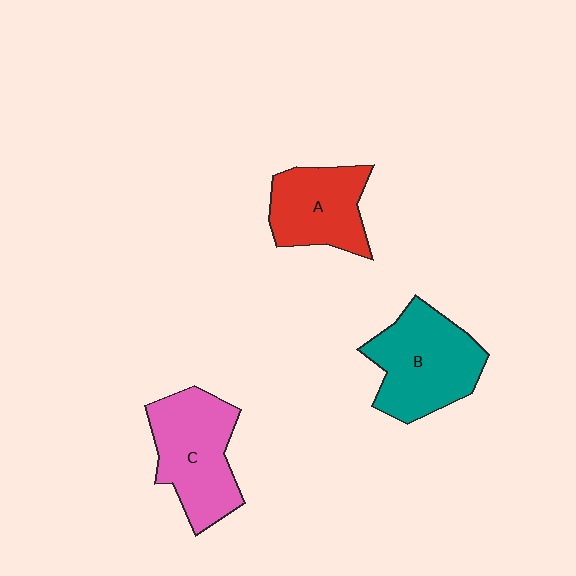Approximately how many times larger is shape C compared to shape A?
Approximately 1.2 times.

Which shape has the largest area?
Shape B (teal).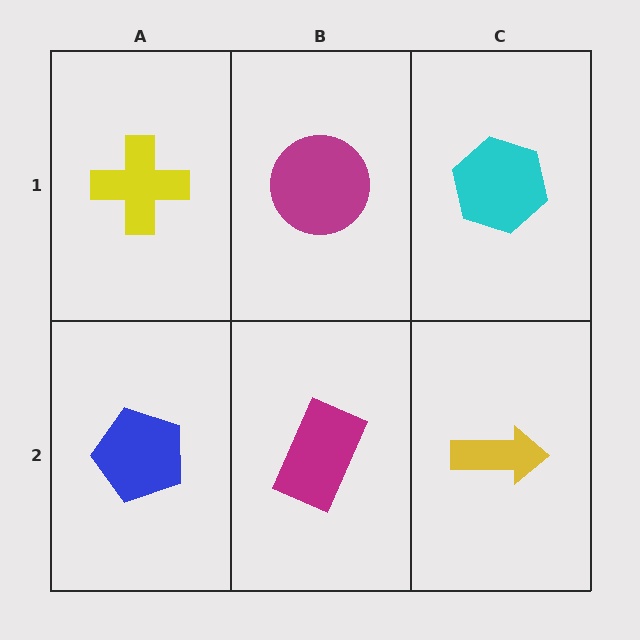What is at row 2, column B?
A magenta rectangle.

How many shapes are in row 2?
3 shapes.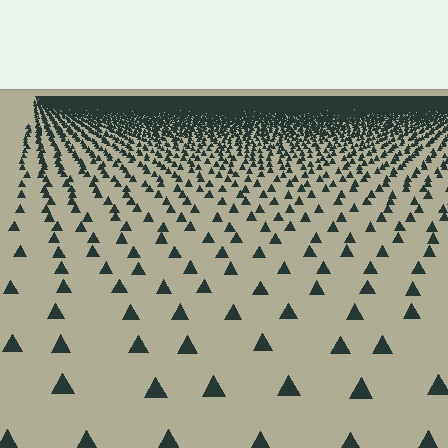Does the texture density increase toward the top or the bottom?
Density increases toward the top.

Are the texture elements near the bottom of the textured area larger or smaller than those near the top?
Larger. Near the bottom, elements are closer to the viewer and appear at a bigger on-screen size.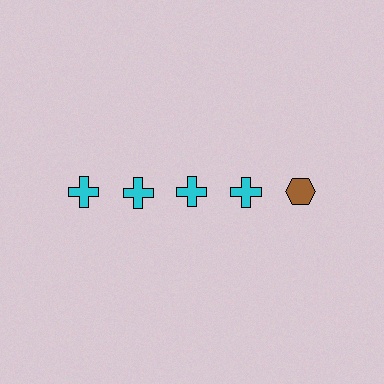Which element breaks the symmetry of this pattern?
The brown hexagon in the top row, rightmost column breaks the symmetry. All other shapes are cyan crosses.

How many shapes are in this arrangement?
There are 5 shapes arranged in a grid pattern.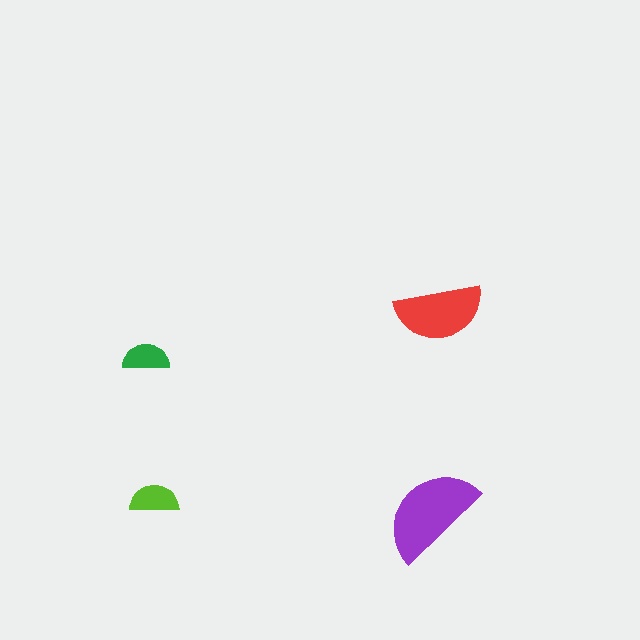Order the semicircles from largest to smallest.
the purple one, the red one, the lime one, the green one.